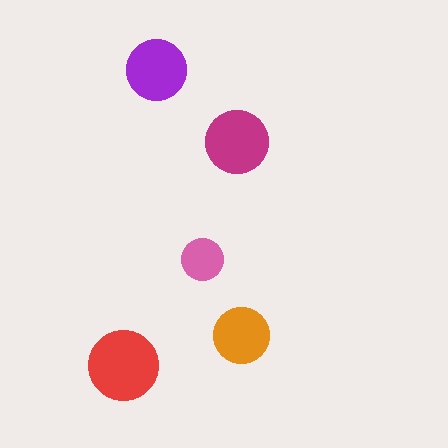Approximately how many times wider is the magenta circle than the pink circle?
About 1.5 times wider.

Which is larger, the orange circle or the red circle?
The red one.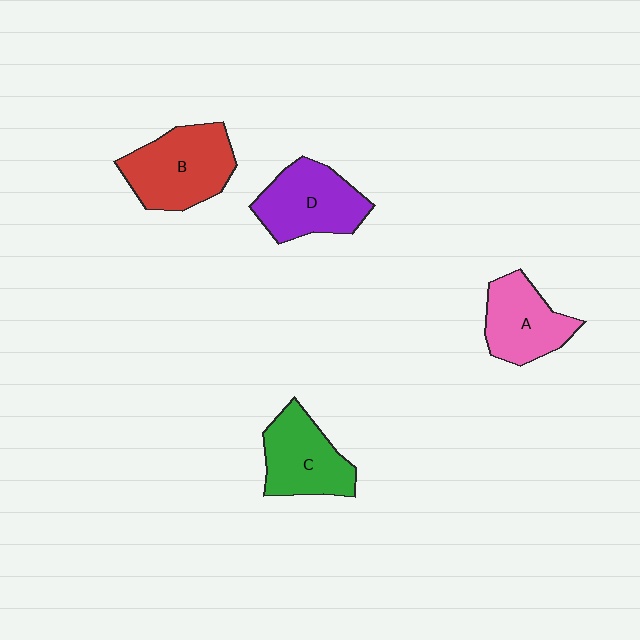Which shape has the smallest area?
Shape A (pink).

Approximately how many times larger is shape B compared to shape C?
Approximately 1.2 times.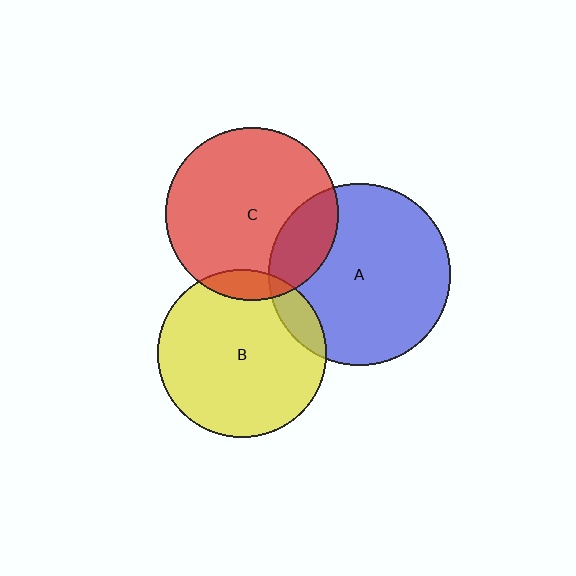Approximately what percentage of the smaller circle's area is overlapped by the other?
Approximately 10%.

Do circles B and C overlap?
Yes.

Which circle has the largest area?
Circle A (blue).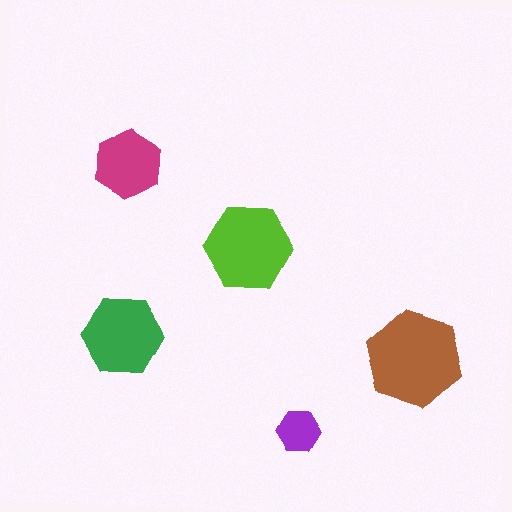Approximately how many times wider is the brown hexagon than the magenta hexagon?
About 1.5 times wider.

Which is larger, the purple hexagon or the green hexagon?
The green one.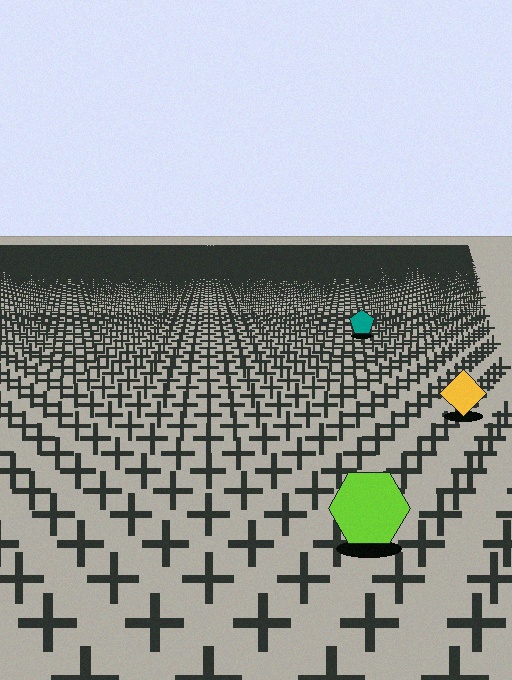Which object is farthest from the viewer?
The teal pentagon is farthest from the viewer. It appears smaller and the ground texture around it is denser.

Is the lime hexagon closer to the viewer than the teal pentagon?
Yes. The lime hexagon is closer — you can tell from the texture gradient: the ground texture is coarser near it.